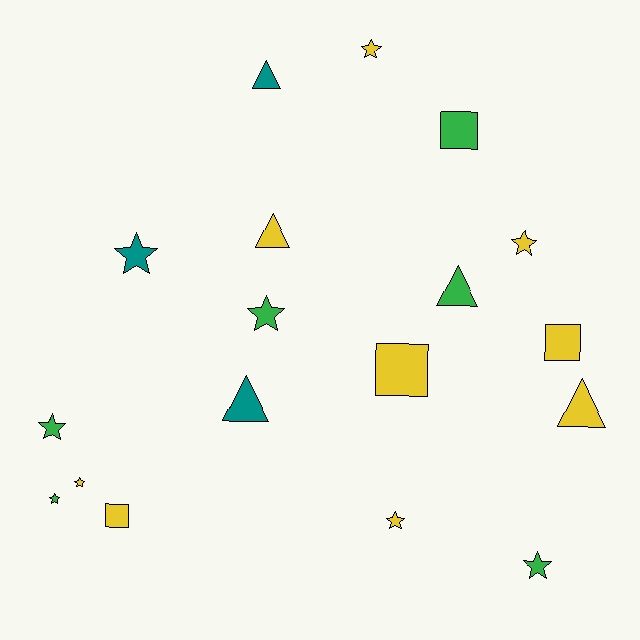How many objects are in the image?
There are 18 objects.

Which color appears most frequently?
Yellow, with 9 objects.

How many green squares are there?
There is 1 green square.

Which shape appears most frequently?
Star, with 9 objects.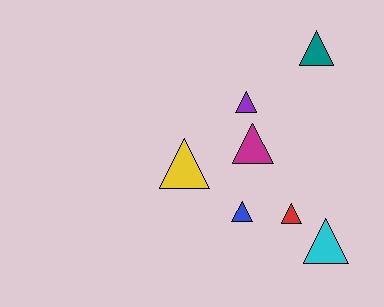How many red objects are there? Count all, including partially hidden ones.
There is 1 red object.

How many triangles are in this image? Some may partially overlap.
There are 7 triangles.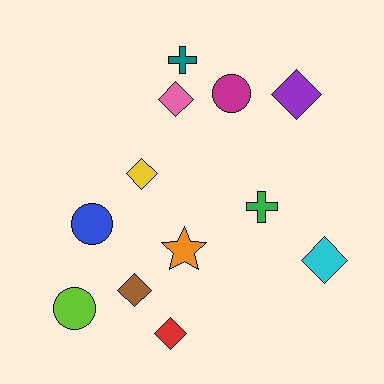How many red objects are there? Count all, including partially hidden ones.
There is 1 red object.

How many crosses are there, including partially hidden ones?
There are 2 crosses.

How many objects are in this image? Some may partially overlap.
There are 12 objects.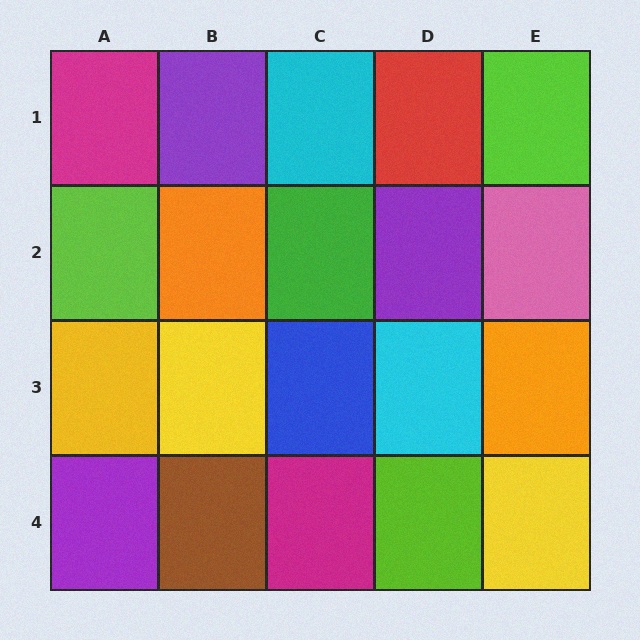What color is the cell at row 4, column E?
Yellow.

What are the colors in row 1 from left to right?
Magenta, purple, cyan, red, lime.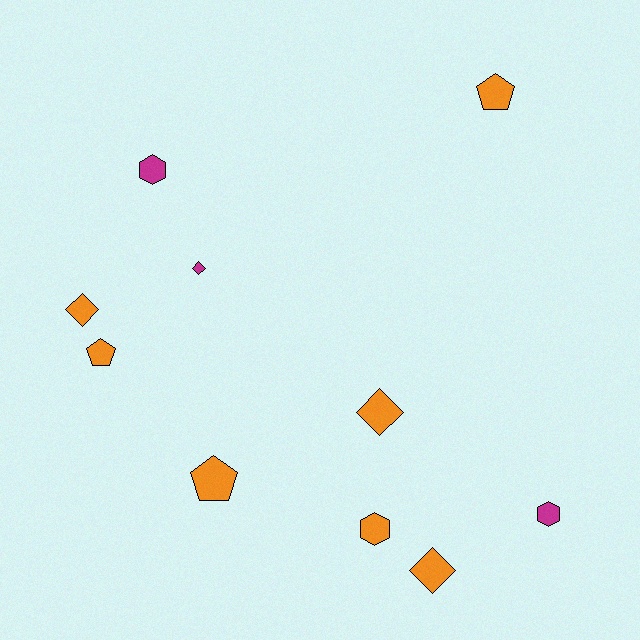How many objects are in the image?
There are 10 objects.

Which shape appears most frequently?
Diamond, with 4 objects.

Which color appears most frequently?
Orange, with 7 objects.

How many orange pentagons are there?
There are 3 orange pentagons.